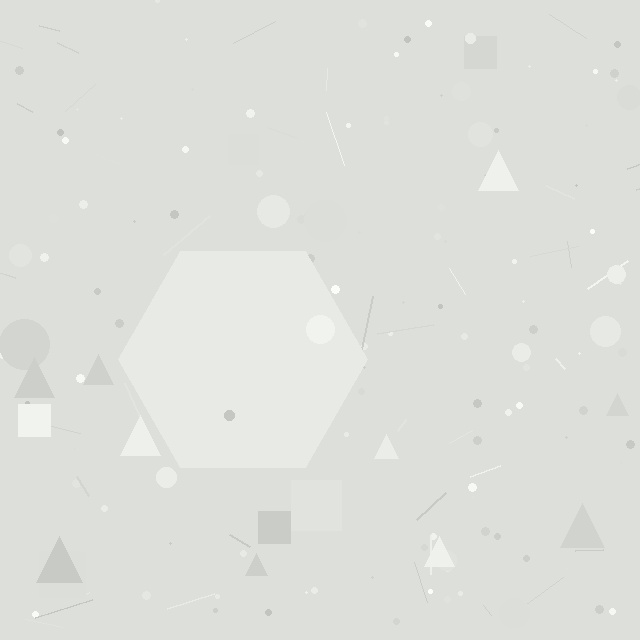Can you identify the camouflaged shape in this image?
The camouflaged shape is a hexagon.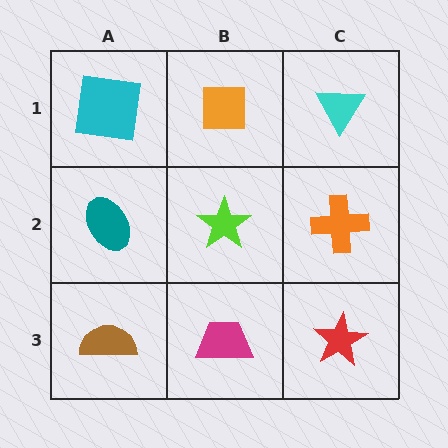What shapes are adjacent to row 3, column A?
A teal ellipse (row 2, column A), a magenta trapezoid (row 3, column B).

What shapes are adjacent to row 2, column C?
A cyan triangle (row 1, column C), a red star (row 3, column C), a lime star (row 2, column B).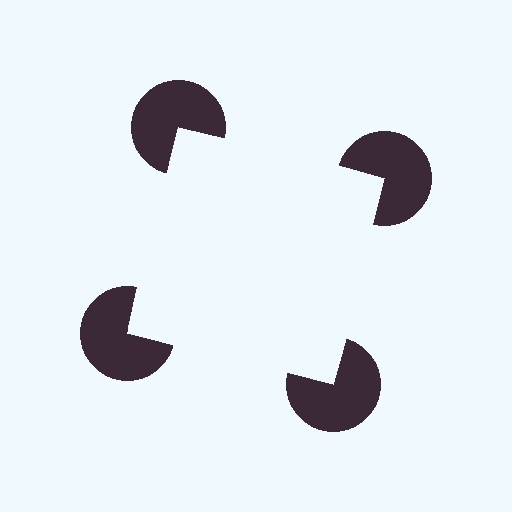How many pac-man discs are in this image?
There are 4 — one at each vertex of the illusory square.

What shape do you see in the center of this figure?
An illusory square — its edges are inferred from the aligned wedge cuts in the pac-man discs, not physically drawn.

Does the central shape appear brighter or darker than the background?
It typically appears slightly brighter than the background, even though no actual brightness change is drawn.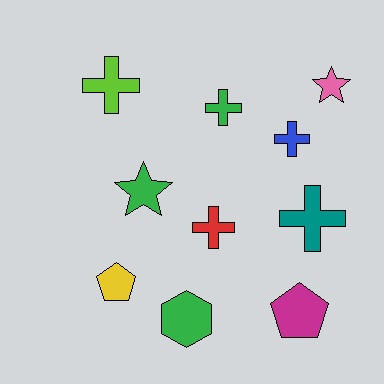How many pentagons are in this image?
There are 2 pentagons.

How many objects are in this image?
There are 10 objects.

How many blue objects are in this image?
There is 1 blue object.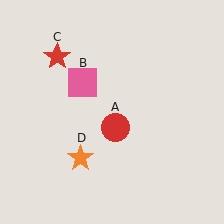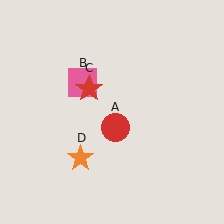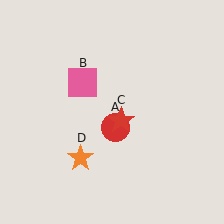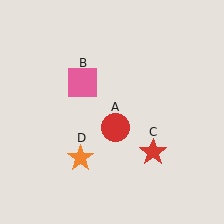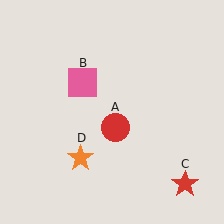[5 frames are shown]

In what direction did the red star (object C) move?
The red star (object C) moved down and to the right.